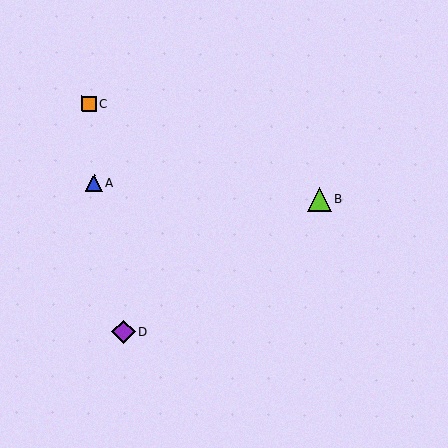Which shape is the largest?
The lime triangle (labeled B) is the largest.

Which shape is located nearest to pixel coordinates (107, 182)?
The blue triangle (labeled A) at (94, 183) is nearest to that location.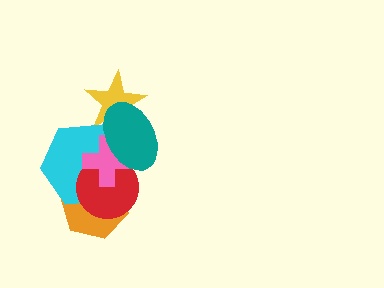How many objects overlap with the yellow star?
1 object overlaps with the yellow star.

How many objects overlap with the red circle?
4 objects overlap with the red circle.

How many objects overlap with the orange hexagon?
3 objects overlap with the orange hexagon.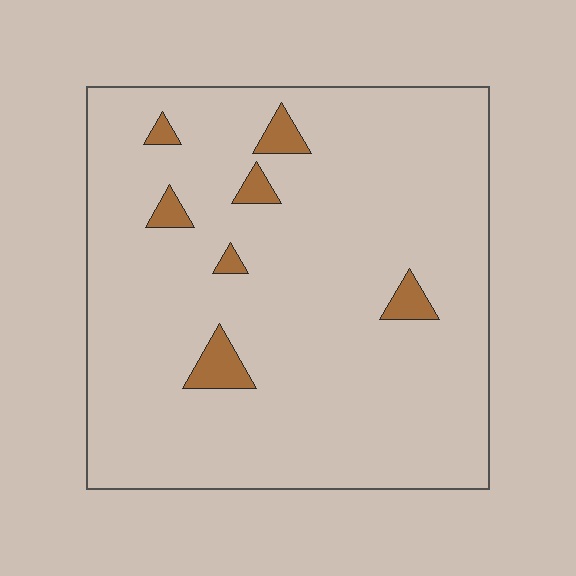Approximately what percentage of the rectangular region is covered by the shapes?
Approximately 5%.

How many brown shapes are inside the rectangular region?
7.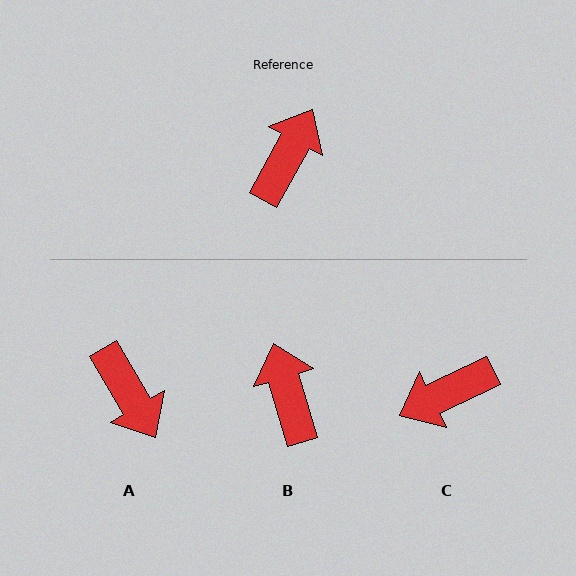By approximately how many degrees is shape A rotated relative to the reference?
Approximately 120 degrees clockwise.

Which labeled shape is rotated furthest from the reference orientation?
C, about 144 degrees away.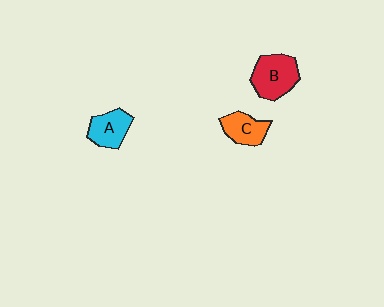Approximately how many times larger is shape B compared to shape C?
Approximately 1.4 times.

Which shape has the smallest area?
Shape C (orange).